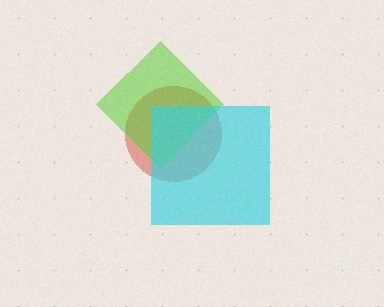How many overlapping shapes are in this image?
There are 3 overlapping shapes in the image.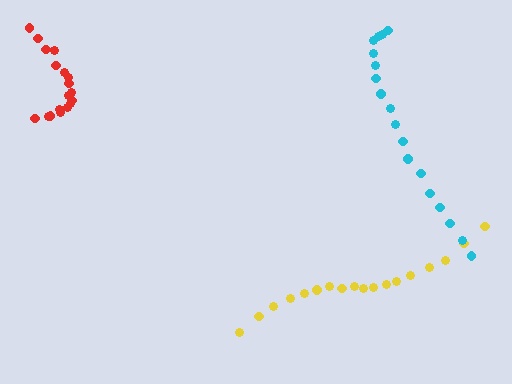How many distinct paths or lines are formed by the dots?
There are 3 distinct paths.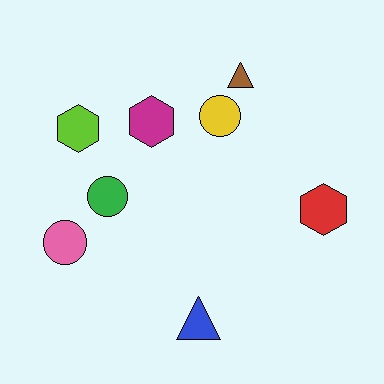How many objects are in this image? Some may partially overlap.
There are 8 objects.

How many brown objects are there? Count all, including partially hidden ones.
There is 1 brown object.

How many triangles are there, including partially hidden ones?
There are 2 triangles.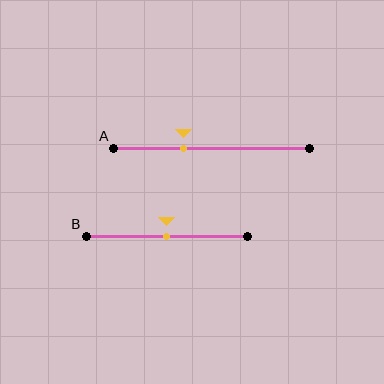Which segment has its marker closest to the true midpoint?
Segment B has its marker closest to the true midpoint.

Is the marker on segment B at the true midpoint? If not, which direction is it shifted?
Yes, the marker on segment B is at the true midpoint.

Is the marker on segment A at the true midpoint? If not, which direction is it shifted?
No, the marker on segment A is shifted to the left by about 14% of the segment length.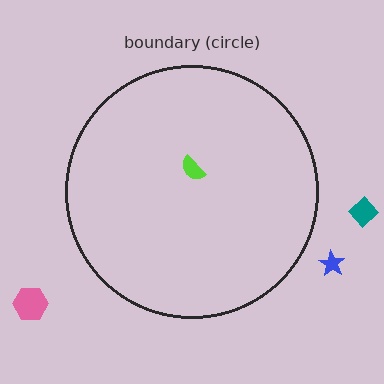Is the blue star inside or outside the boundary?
Outside.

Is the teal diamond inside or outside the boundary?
Outside.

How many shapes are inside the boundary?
1 inside, 3 outside.